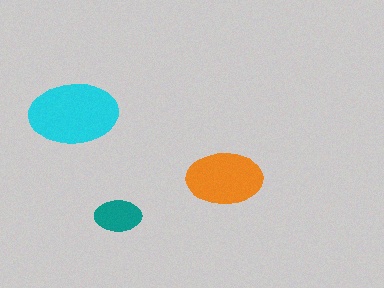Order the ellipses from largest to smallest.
the cyan one, the orange one, the teal one.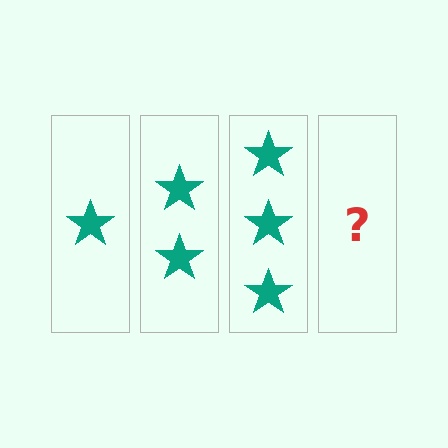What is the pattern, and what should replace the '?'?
The pattern is that each step adds one more star. The '?' should be 4 stars.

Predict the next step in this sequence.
The next step is 4 stars.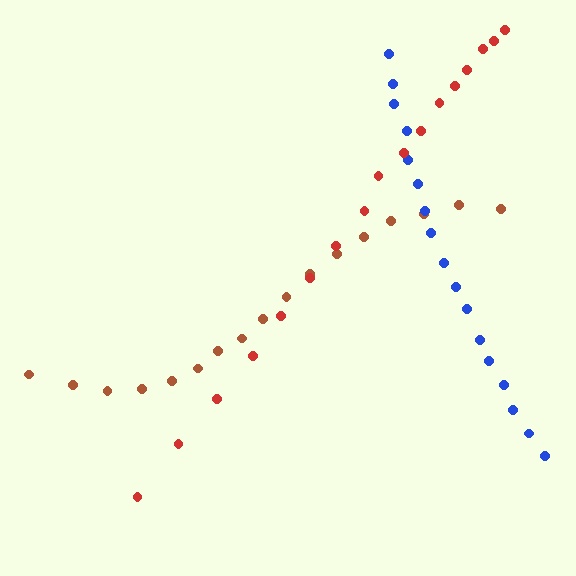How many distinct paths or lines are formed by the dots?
There are 3 distinct paths.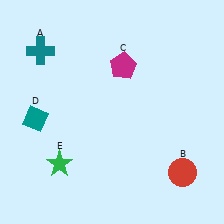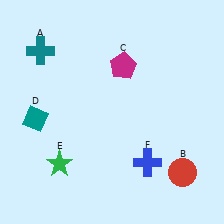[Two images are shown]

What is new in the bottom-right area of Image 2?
A blue cross (F) was added in the bottom-right area of Image 2.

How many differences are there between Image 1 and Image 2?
There is 1 difference between the two images.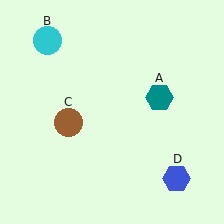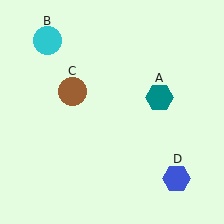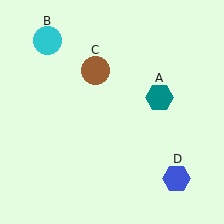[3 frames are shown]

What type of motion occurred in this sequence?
The brown circle (object C) rotated clockwise around the center of the scene.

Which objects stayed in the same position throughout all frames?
Teal hexagon (object A) and cyan circle (object B) and blue hexagon (object D) remained stationary.